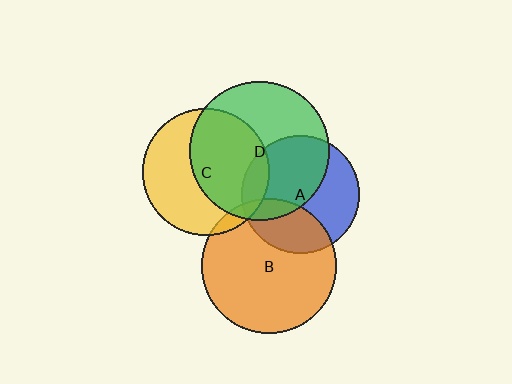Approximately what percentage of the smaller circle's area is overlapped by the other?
Approximately 5%.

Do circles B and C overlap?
Yes.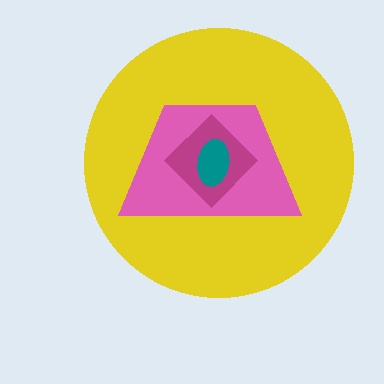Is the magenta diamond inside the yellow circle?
Yes.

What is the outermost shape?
The yellow circle.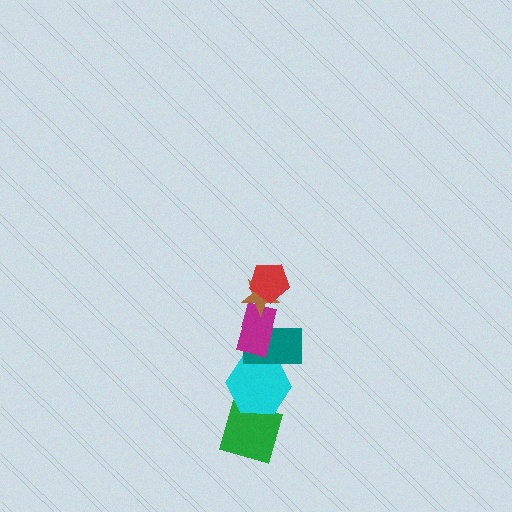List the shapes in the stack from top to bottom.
From top to bottom: the red pentagon, the brown star, the magenta rectangle, the teal rectangle, the cyan hexagon, the green diamond.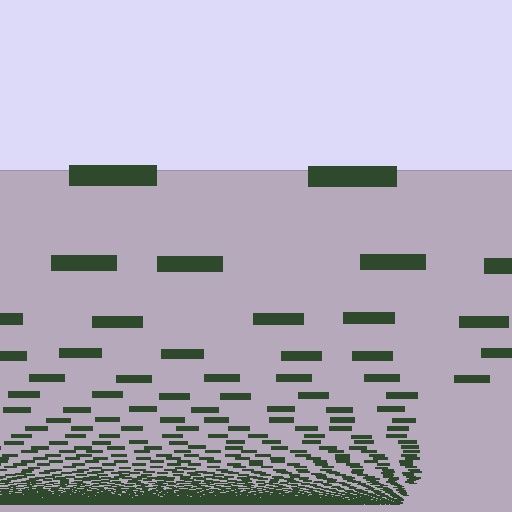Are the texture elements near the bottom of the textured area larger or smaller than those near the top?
Smaller. The gradient is inverted — elements near the bottom are smaller and denser.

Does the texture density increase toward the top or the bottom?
Density increases toward the bottom.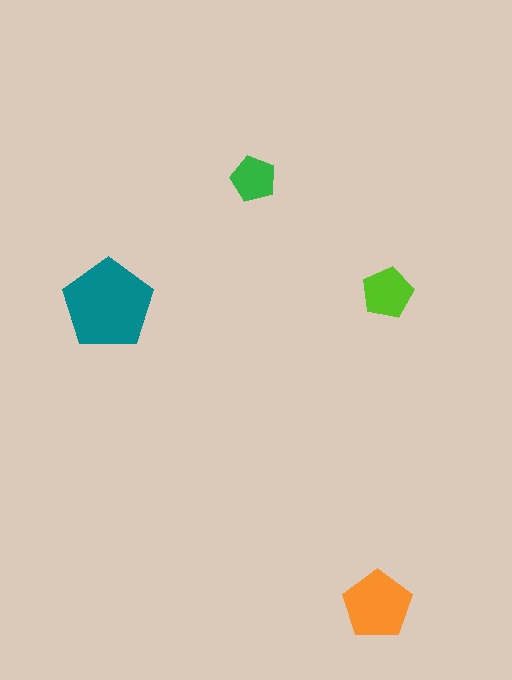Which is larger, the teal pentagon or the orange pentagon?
The teal one.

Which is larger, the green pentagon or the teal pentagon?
The teal one.